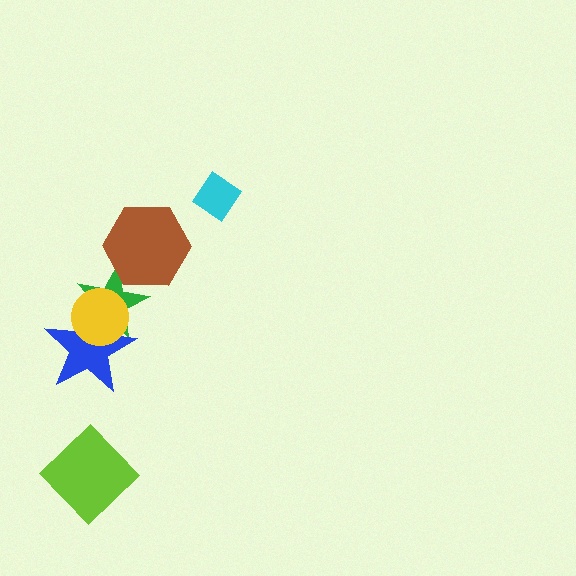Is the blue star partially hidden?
Yes, it is partially covered by another shape.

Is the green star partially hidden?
Yes, it is partially covered by another shape.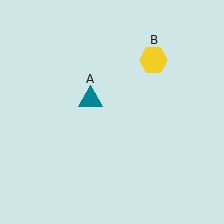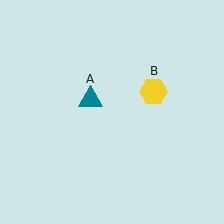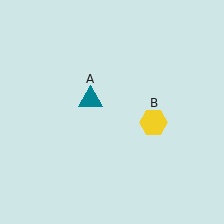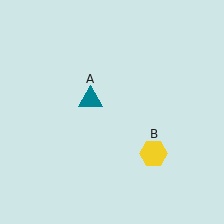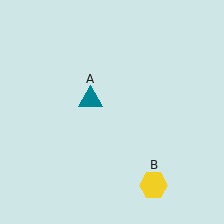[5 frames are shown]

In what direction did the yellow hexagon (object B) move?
The yellow hexagon (object B) moved down.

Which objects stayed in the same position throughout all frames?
Teal triangle (object A) remained stationary.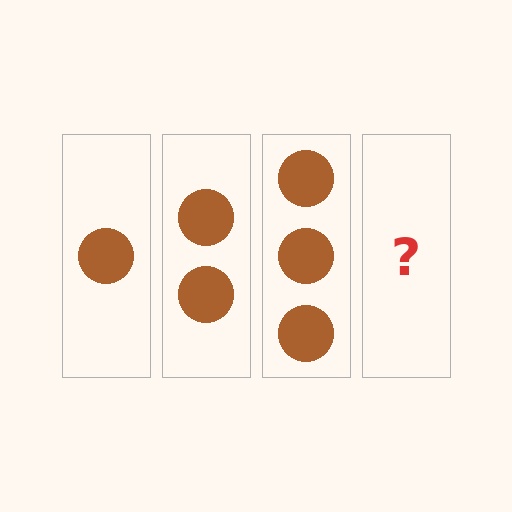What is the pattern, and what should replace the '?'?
The pattern is that each step adds one more circle. The '?' should be 4 circles.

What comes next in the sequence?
The next element should be 4 circles.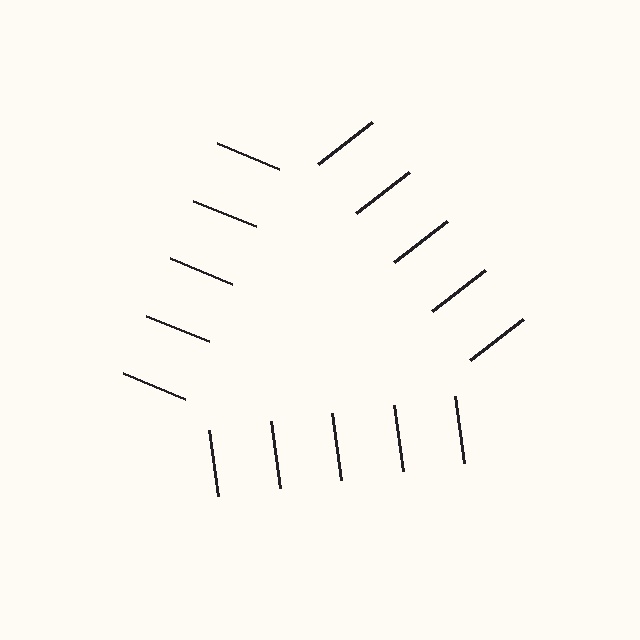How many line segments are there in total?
15 — 5 along each of the 3 edges.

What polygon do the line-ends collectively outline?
An illusory triangle — the line segments terminate on its edges but no continuous stroke is drawn.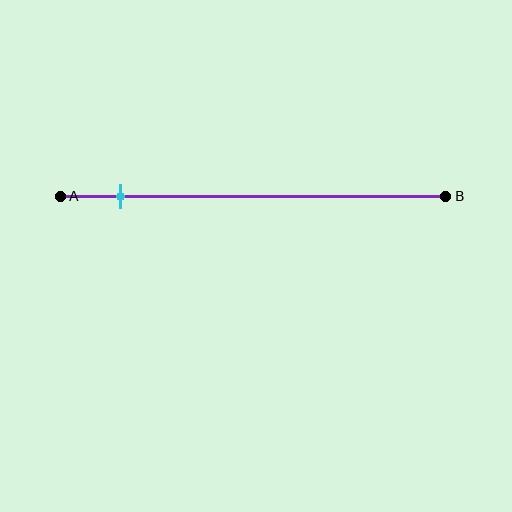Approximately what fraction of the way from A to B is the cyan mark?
The cyan mark is approximately 15% of the way from A to B.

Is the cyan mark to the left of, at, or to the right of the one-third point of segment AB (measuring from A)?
The cyan mark is to the left of the one-third point of segment AB.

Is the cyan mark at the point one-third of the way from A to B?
No, the mark is at about 15% from A, not at the 33% one-third point.